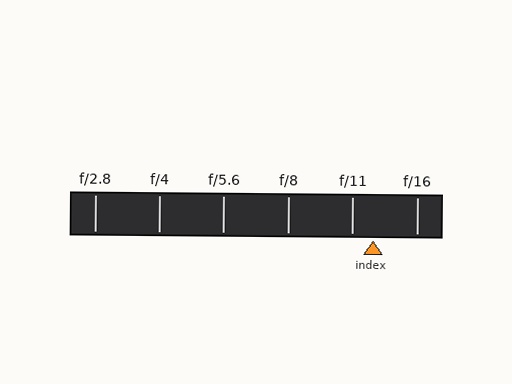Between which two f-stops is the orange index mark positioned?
The index mark is between f/11 and f/16.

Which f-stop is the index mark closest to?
The index mark is closest to f/11.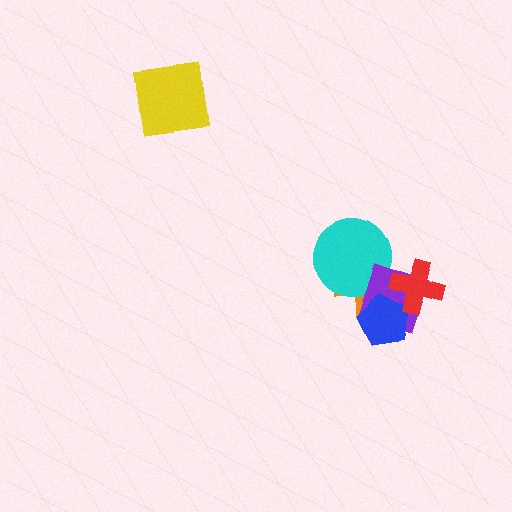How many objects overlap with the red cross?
2 objects overlap with the red cross.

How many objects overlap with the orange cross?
3 objects overlap with the orange cross.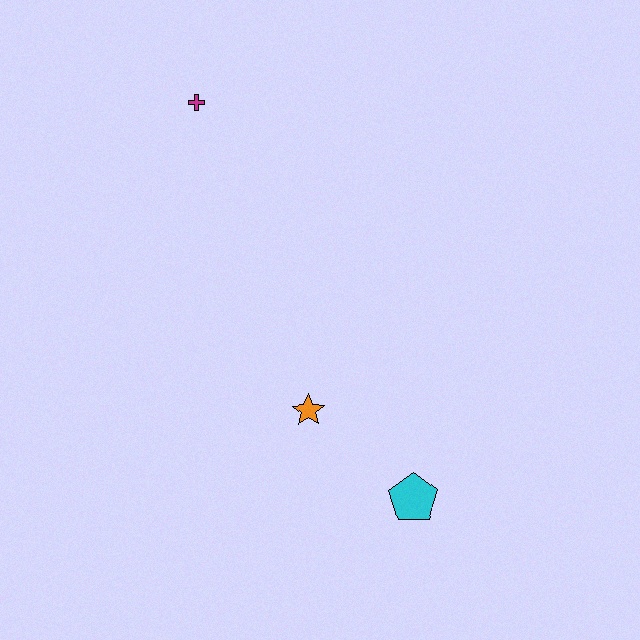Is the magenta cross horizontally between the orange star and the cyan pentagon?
No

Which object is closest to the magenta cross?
The orange star is closest to the magenta cross.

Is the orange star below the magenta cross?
Yes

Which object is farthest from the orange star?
The magenta cross is farthest from the orange star.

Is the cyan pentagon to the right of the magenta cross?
Yes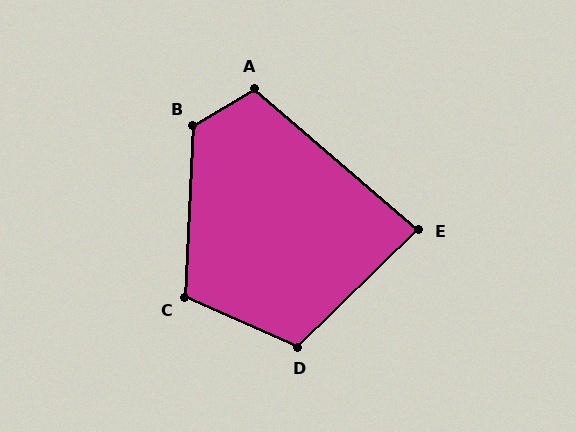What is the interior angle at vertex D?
Approximately 112 degrees (obtuse).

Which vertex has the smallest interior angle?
E, at approximately 85 degrees.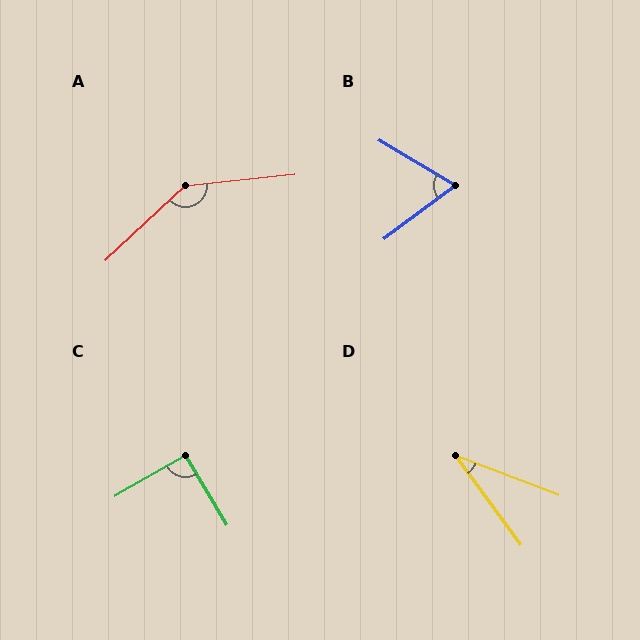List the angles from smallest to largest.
D (33°), B (68°), C (90°), A (143°).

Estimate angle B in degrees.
Approximately 68 degrees.